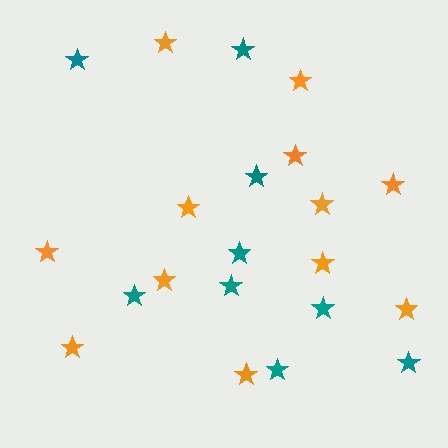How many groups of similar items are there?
There are 2 groups: one group of teal stars (9) and one group of orange stars (12).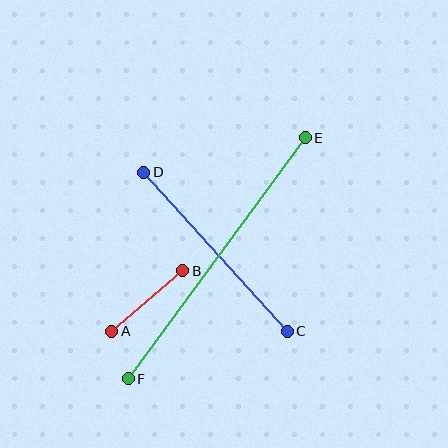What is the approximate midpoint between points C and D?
The midpoint is at approximately (215, 252) pixels.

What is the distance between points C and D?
The distance is approximately 215 pixels.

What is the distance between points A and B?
The distance is approximately 93 pixels.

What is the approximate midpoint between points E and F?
The midpoint is at approximately (217, 258) pixels.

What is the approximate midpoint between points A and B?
The midpoint is at approximately (147, 301) pixels.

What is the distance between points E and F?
The distance is approximately 299 pixels.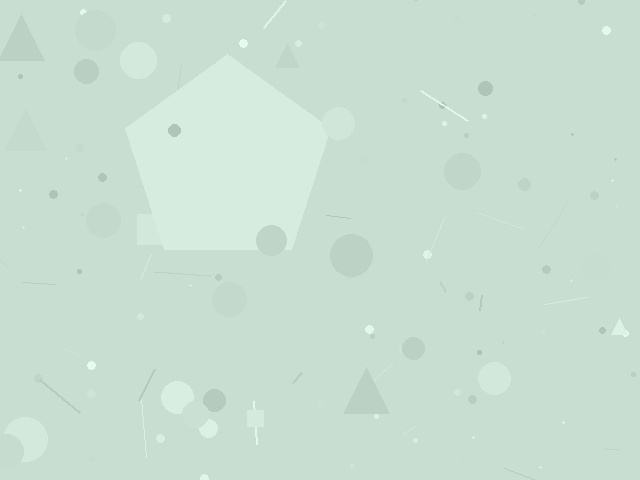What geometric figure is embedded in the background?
A pentagon is embedded in the background.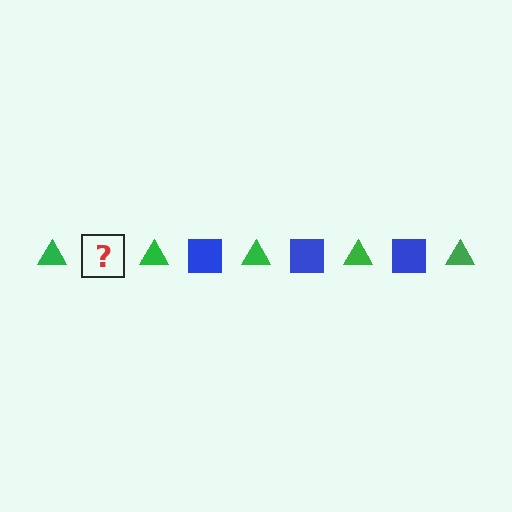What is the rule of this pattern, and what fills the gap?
The rule is that the pattern alternates between green triangle and blue square. The gap should be filled with a blue square.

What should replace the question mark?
The question mark should be replaced with a blue square.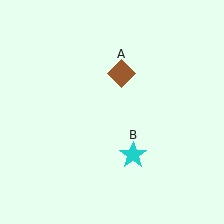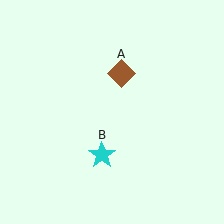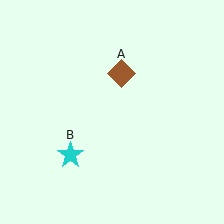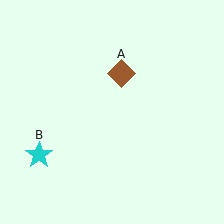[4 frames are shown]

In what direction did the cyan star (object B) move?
The cyan star (object B) moved left.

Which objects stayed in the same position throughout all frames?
Brown diamond (object A) remained stationary.